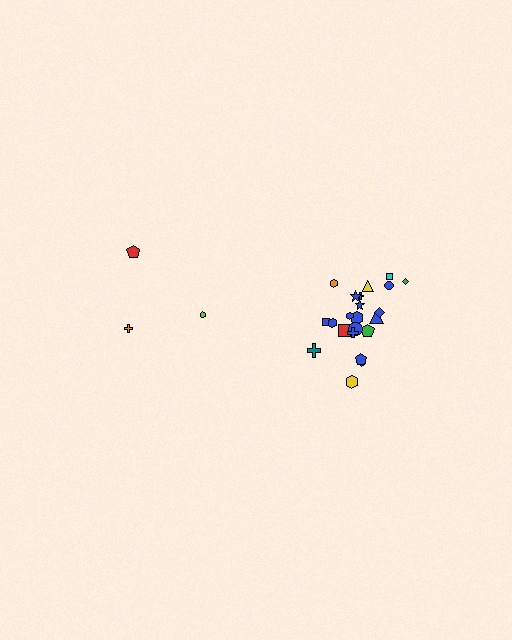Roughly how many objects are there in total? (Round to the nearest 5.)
Roughly 25 objects in total.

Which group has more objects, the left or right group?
The right group.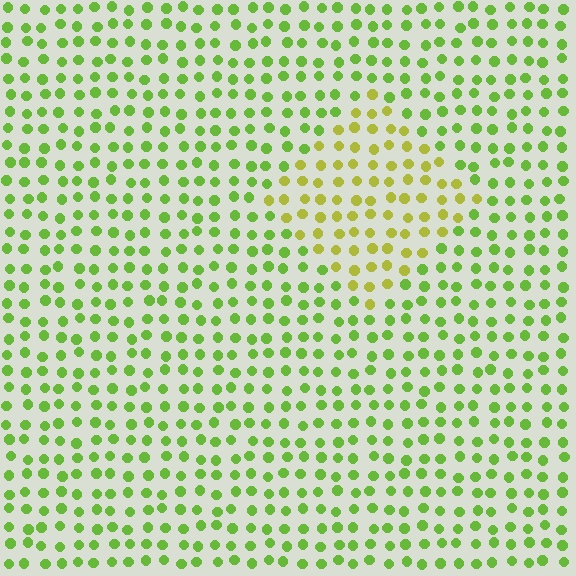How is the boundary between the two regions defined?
The boundary is defined purely by a slight shift in hue (about 33 degrees). Spacing, size, and orientation are identical on both sides.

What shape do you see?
I see a diamond.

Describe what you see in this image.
The image is filled with small lime elements in a uniform arrangement. A diamond-shaped region is visible where the elements are tinted to a slightly different hue, forming a subtle color boundary.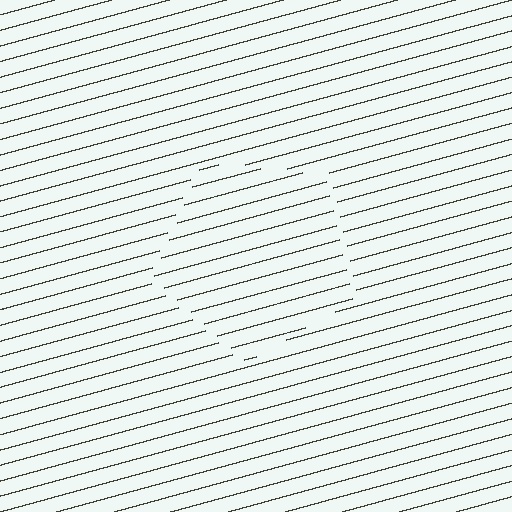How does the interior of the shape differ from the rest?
The interior of the shape contains the same grating, shifted by half a period — the contour is defined by the phase discontinuity where line-ends from the inner and outer gratings abut.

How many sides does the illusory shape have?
5 sides — the line-ends trace a pentagon.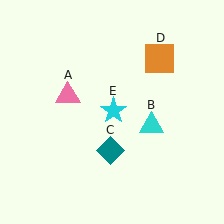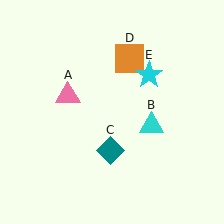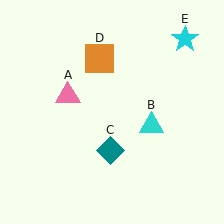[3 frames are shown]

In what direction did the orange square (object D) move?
The orange square (object D) moved left.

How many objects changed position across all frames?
2 objects changed position: orange square (object D), cyan star (object E).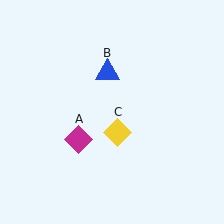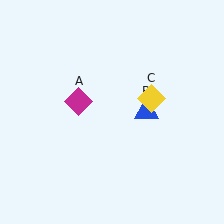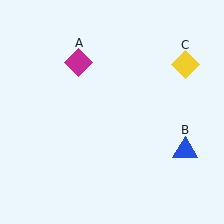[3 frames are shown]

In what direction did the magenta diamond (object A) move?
The magenta diamond (object A) moved up.